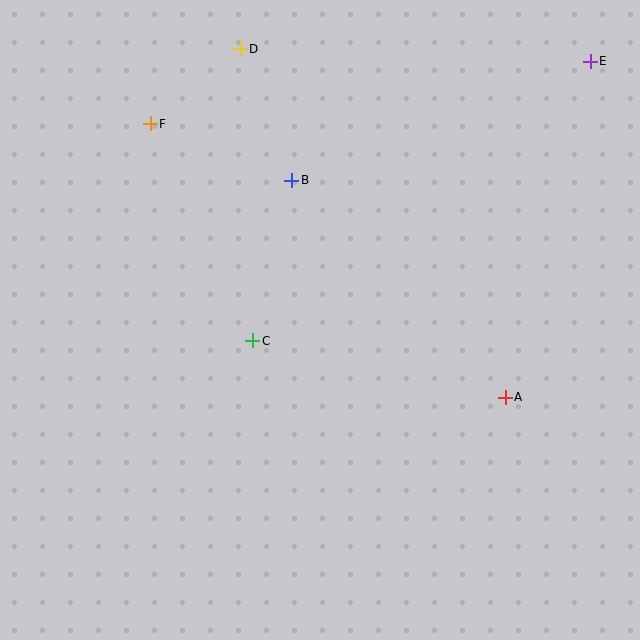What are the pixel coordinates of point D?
Point D is at (240, 49).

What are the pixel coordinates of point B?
Point B is at (292, 180).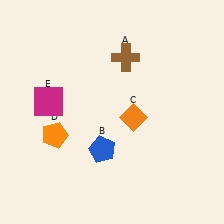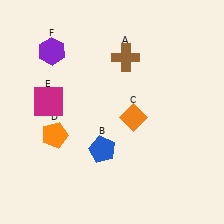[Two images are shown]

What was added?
A purple hexagon (F) was added in Image 2.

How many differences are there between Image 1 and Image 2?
There is 1 difference between the two images.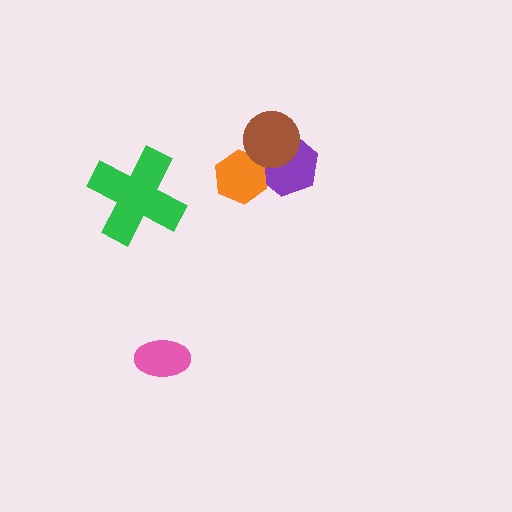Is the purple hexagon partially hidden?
Yes, it is partially covered by another shape.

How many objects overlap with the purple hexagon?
3 objects overlap with the purple hexagon.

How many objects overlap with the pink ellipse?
0 objects overlap with the pink ellipse.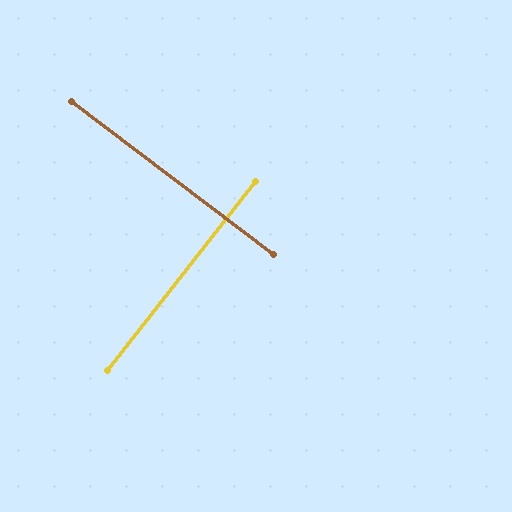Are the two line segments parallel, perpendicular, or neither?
Perpendicular — they meet at approximately 89°.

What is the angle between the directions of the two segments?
Approximately 89 degrees.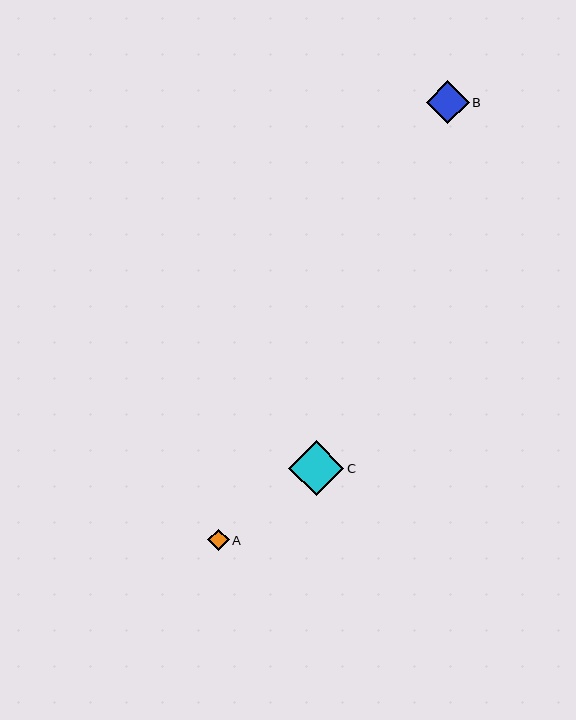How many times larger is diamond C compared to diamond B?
Diamond C is approximately 1.3 times the size of diamond B.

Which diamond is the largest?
Diamond C is the largest with a size of approximately 55 pixels.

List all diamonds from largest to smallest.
From largest to smallest: C, B, A.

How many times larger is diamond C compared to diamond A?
Diamond C is approximately 2.6 times the size of diamond A.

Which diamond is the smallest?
Diamond A is the smallest with a size of approximately 21 pixels.